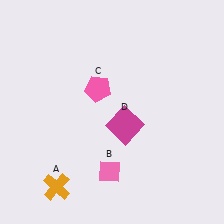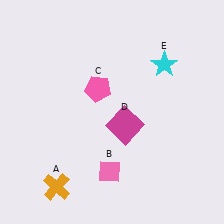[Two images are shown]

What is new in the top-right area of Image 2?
A cyan star (E) was added in the top-right area of Image 2.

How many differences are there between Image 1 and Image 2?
There is 1 difference between the two images.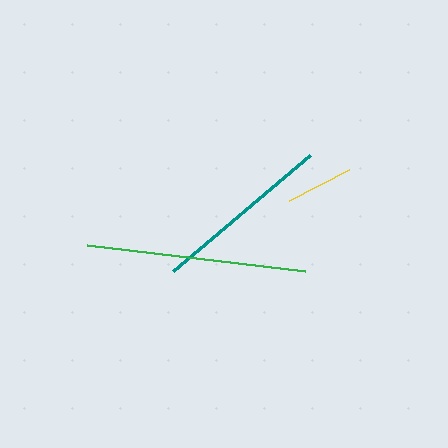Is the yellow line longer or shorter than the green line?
The green line is longer than the yellow line.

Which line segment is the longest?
The green line is the longest at approximately 220 pixels.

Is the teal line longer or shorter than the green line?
The green line is longer than the teal line.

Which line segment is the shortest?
The yellow line is the shortest at approximately 67 pixels.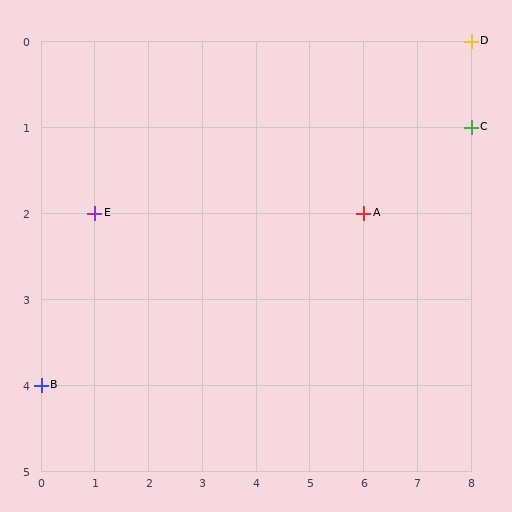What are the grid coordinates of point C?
Point C is at grid coordinates (8, 1).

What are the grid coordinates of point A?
Point A is at grid coordinates (6, 2).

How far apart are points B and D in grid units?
Points B and D are 8 columns and 4 rows apart (about 8.9 grid units diagonally).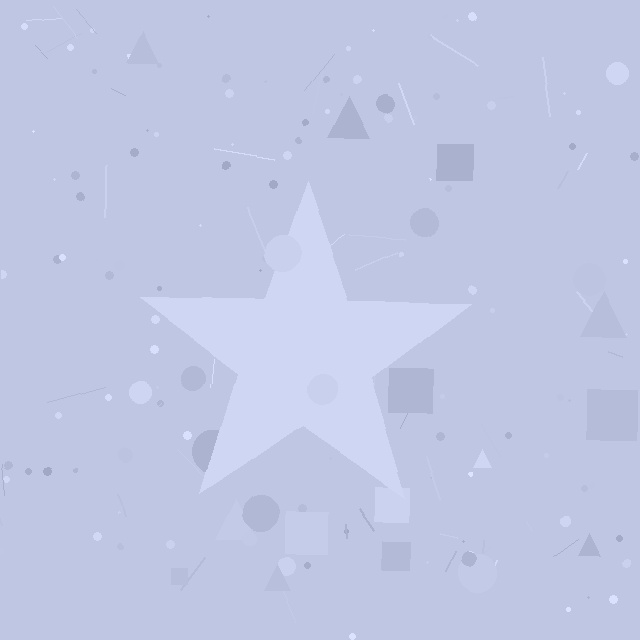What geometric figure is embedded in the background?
A star is embedded in the background.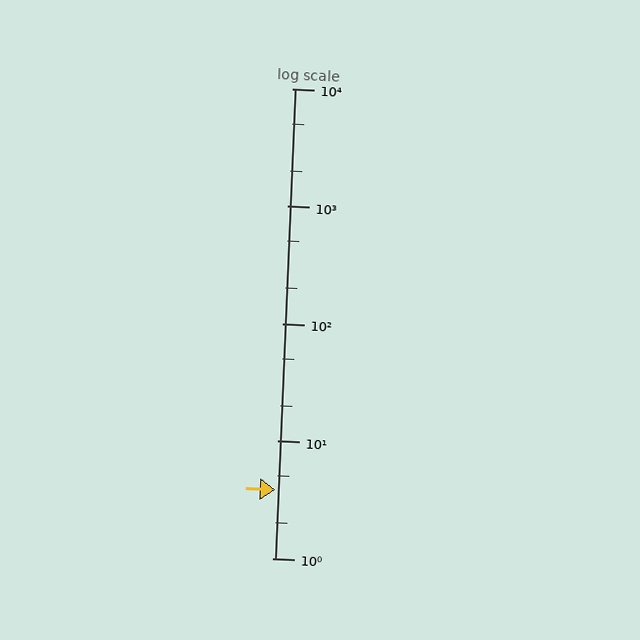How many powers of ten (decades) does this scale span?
The scale spans 4 decades, from 1 to 10000.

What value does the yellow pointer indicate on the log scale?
The pointer indicates approximately 3.8.